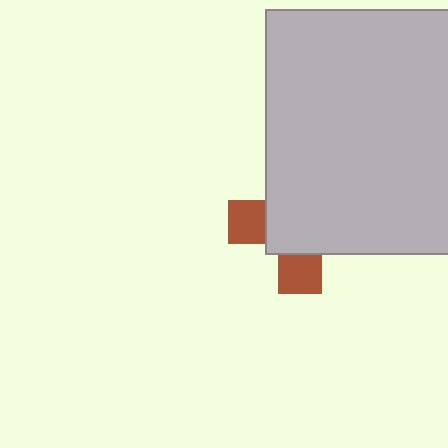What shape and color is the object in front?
The object in front is a light gray square.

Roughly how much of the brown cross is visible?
A small part of it is visible (roughly 31%).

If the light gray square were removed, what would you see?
You would see the complete brown cross.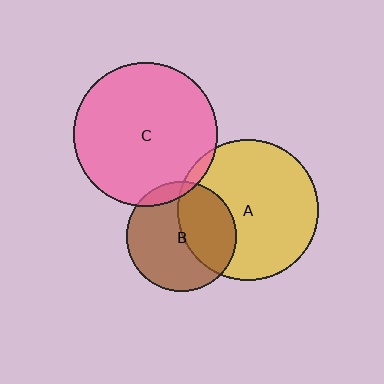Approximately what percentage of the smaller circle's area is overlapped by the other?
Approximately 40%.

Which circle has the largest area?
Circle C (pink).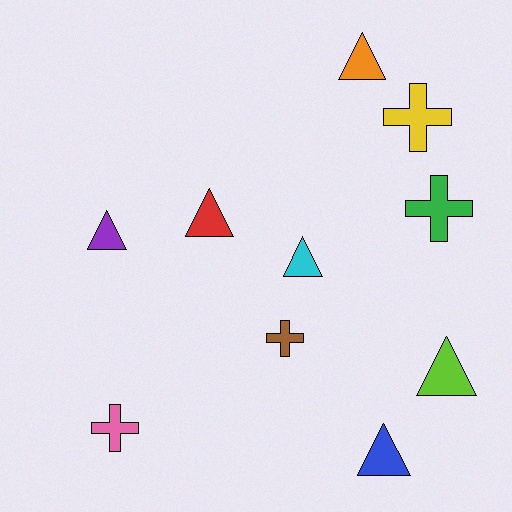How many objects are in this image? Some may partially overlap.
There are 10 objects.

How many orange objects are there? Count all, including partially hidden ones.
There is 1 orange object.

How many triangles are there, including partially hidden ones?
There are 6 triangles.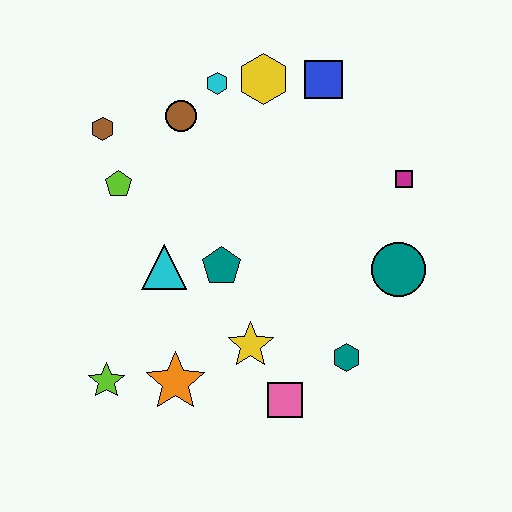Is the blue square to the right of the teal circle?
No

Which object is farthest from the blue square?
The lime star is farthest from the blue square.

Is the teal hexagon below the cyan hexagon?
Yes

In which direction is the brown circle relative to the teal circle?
The brown circle is to the left of the teal circle.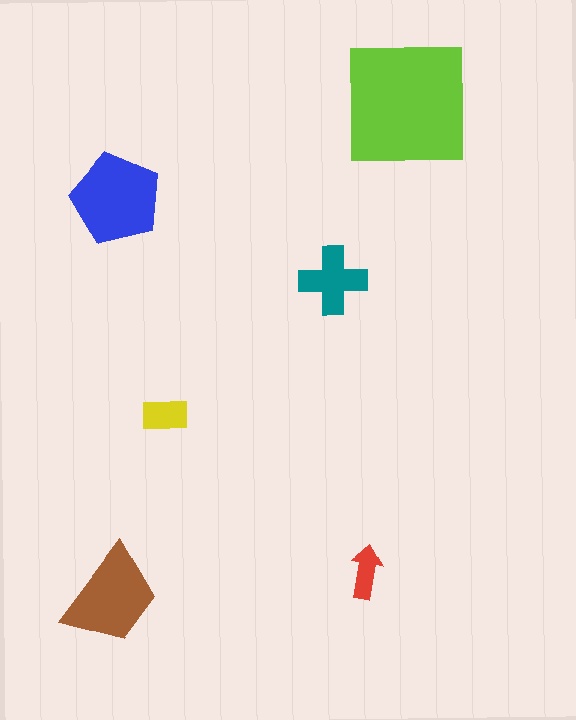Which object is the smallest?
The red arrow.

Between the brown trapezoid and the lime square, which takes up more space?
The lime square.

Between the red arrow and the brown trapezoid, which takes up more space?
The brown trapezoid.